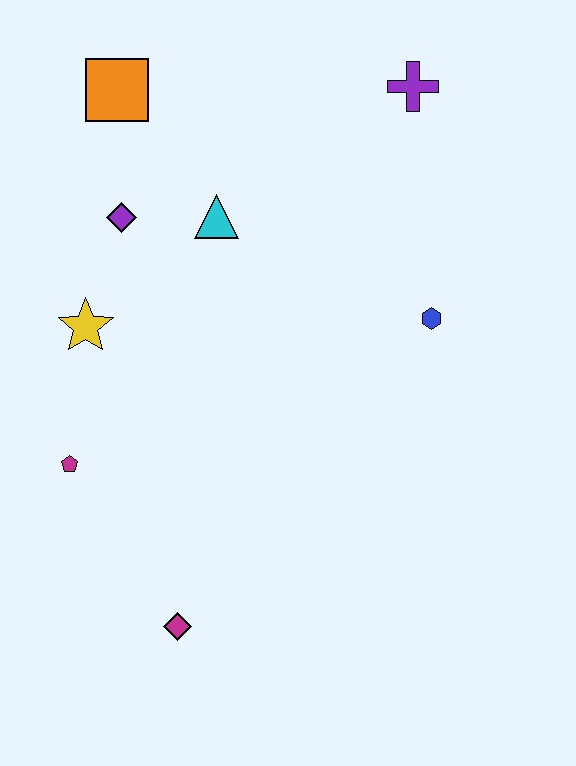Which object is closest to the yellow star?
The purple diamond is closest to the yellow star.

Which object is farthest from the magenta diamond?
The purple cross is farthest from the magenta diamond.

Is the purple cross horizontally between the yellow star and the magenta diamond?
No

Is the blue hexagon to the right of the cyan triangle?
Yes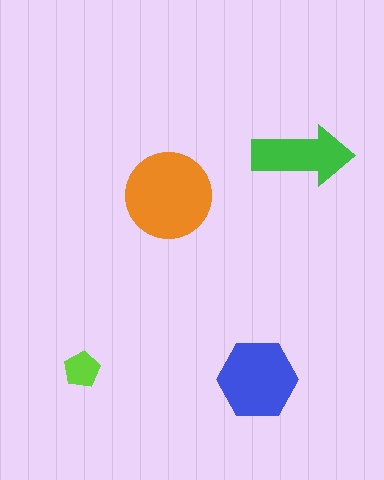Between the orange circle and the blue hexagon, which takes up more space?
The orange circle.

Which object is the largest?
The orange circle.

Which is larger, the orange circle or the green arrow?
The orange circle.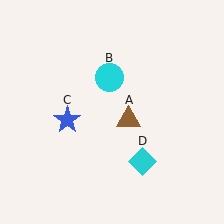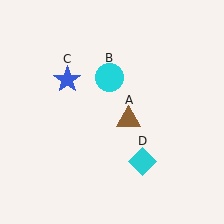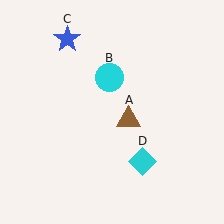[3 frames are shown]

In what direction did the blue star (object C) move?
The blue star (object C) moved up.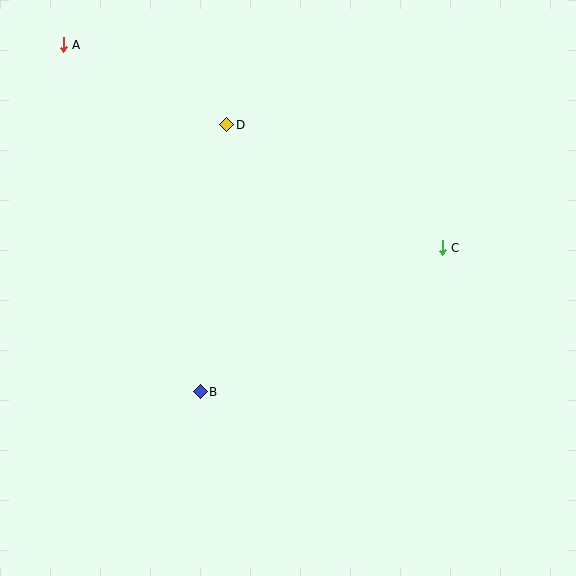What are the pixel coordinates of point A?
Point A is at (63, 45).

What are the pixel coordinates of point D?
Point D is at (227, 125).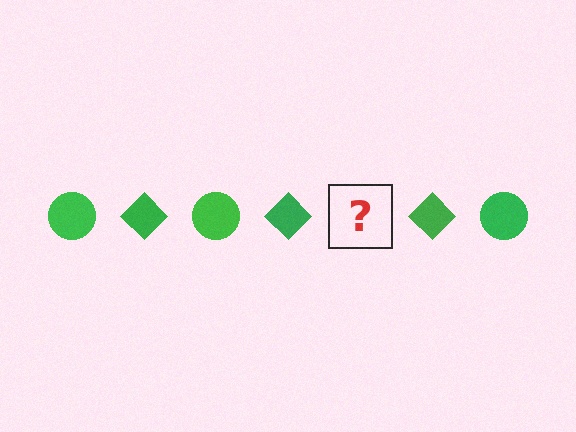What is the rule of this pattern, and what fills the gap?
The rule is that the pattern cycles through circle, diamond shapes in green. The gap should be filled with a green circle.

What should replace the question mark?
The question mark should be replaced with a green circle.